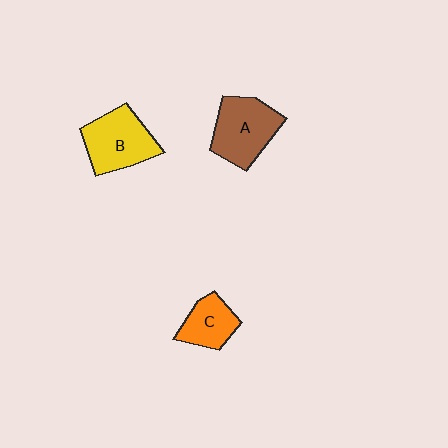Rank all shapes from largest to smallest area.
From largest to smallest: A (brown), B (yellow), C (orange).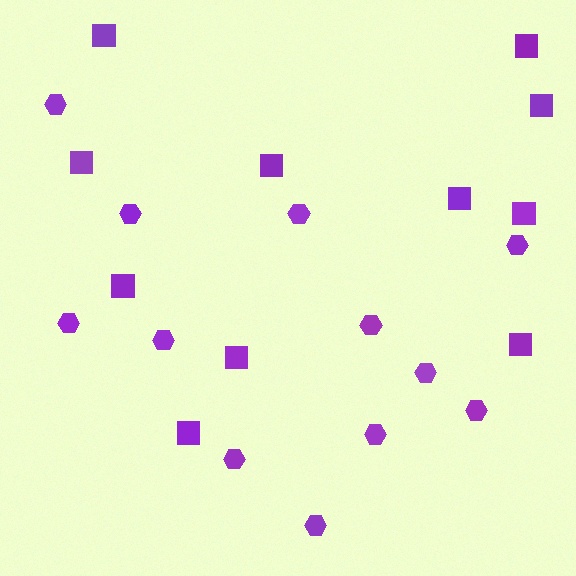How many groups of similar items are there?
There are 2 groups: one group of squares (11) and one group of hexagons (12).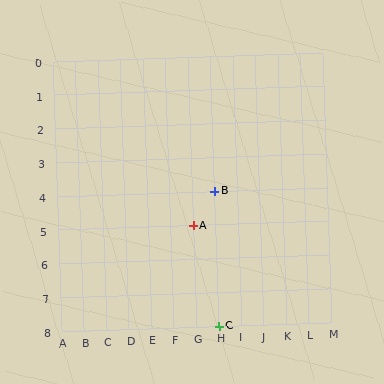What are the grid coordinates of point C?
Point C is at grid coordinates (H, 8).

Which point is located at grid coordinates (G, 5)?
Point A is at (G, 5).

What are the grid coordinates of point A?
Point A is at grid coordinates (G, 5).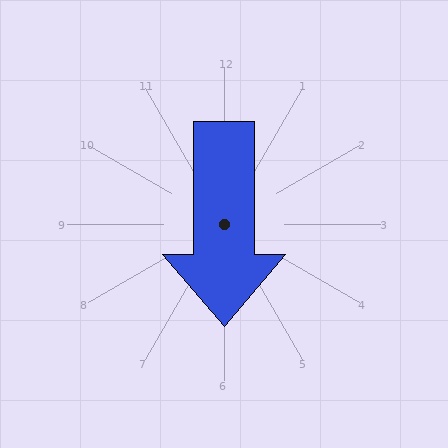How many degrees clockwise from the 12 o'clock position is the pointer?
Approximately 180 degrees.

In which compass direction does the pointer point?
South.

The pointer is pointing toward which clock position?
Roughly 6 o'clock.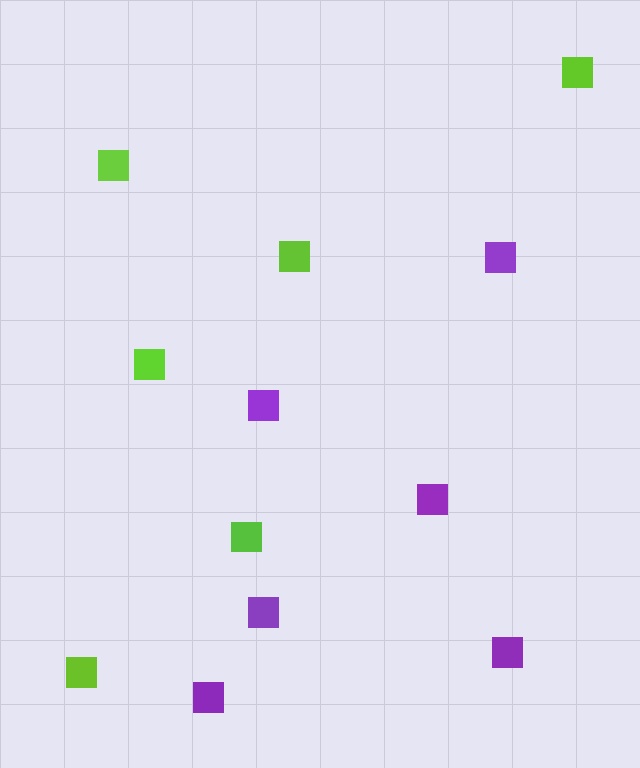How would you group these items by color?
There are 2 groups: one group of purple squares (6) and one group of lime squares (6).